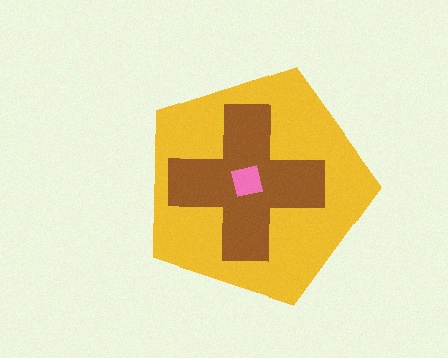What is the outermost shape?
The yellow pentagon.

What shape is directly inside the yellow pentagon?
The brown cross.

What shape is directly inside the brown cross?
The pink square.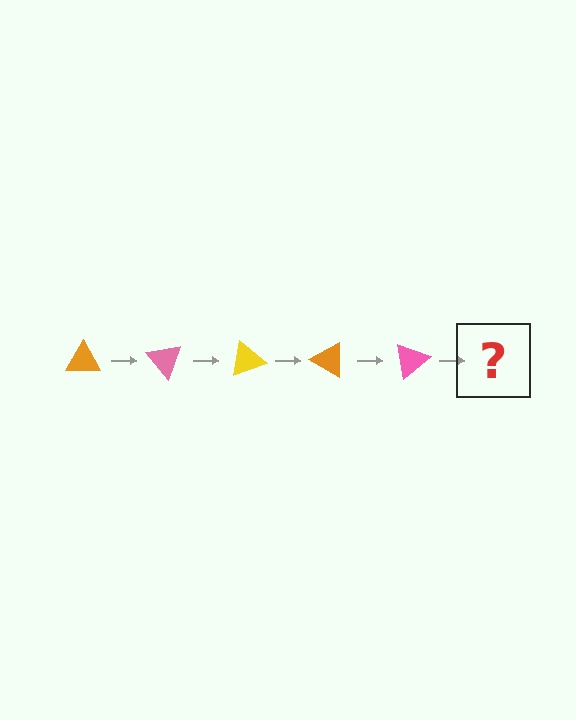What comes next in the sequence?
The next element should be a yellow triangle, rotated 250 degrees from the start.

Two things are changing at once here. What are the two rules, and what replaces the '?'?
The two rules are that it rotates 50 degrees each step and the color cycles through orange, pink, and yellow. The '?' should be a yellow triangle, rotated 250 degrees from the start.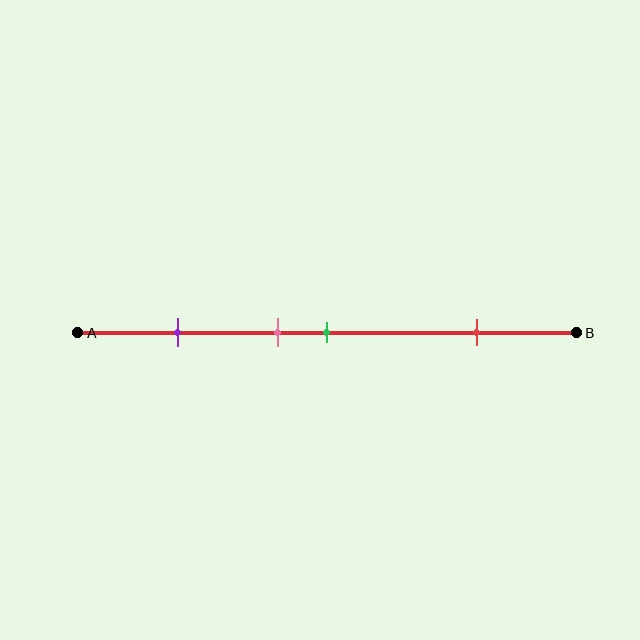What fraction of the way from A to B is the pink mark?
The pink mark is approximately 40% (0.4) of the way from A to B.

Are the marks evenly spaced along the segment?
No, the marks are not evenly spaced.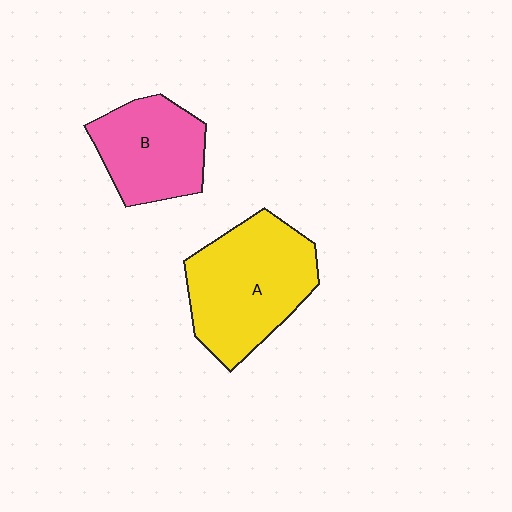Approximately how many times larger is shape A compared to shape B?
Approximately 1.4 times.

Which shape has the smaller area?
Shape B (pink).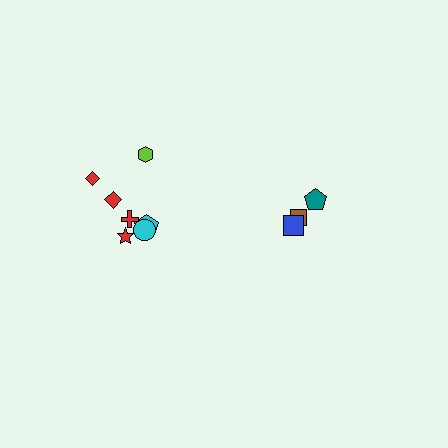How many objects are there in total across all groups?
There are 10 objects.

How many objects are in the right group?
There are 3 objects.